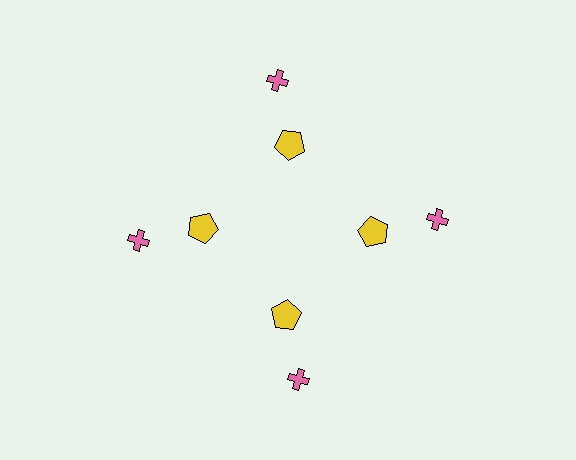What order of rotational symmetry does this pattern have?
This pattern has 4-fold rotational symmetry.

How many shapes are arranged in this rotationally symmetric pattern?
There are 8 shapes, arranged in 4 groups of 2.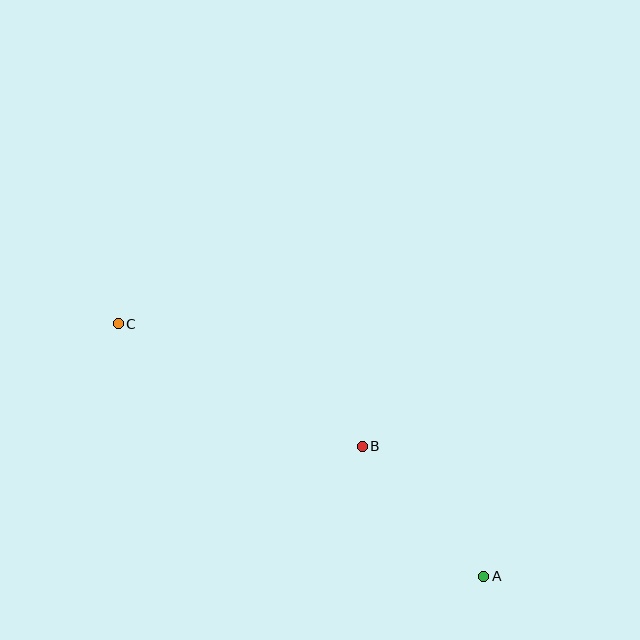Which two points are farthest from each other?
Points A and C are farthest from each other.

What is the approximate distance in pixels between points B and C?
The distance between B and C is approximately 273 pixels.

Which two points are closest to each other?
Points A and B are closest to each other.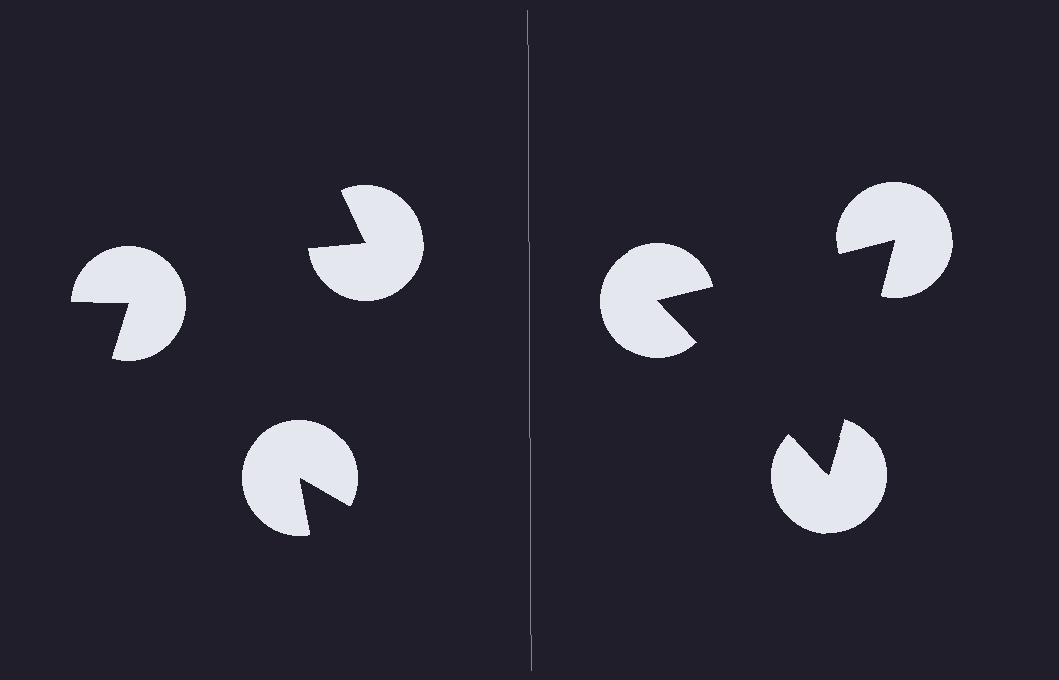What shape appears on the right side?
An illusory triangle.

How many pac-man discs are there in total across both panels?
6 — 3 on each side.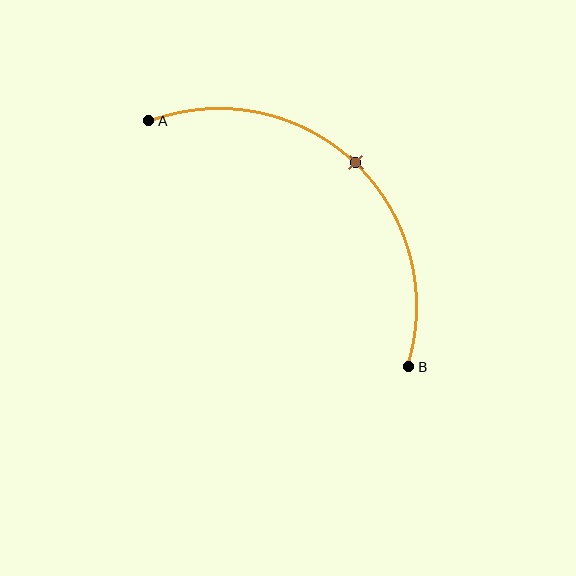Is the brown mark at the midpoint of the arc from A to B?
Yes. The brown mark lies on the arc at equal arc-length from both A and B — it is the arc midpoint.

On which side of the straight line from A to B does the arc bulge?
The arc bulges above and to the right of the straight line connecting A and B.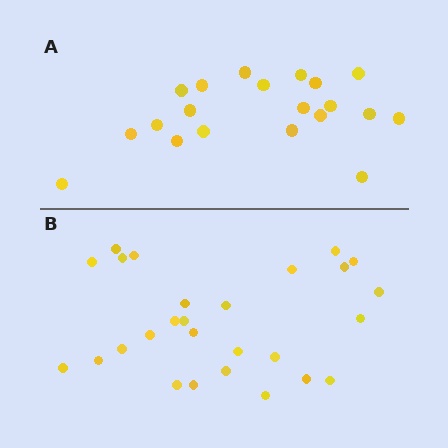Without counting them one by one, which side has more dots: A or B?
Region B (the bottom region) has more dots.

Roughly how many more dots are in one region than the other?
Region B has roughly 8 or so more dots than region A.